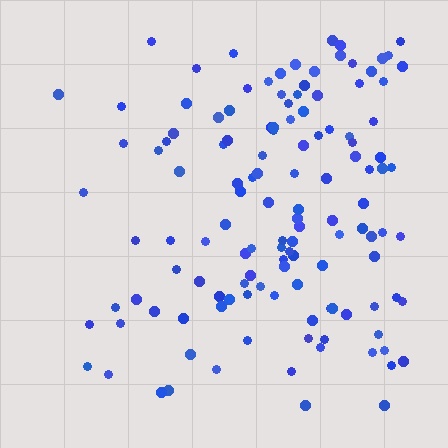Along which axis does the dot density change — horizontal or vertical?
Horizontal.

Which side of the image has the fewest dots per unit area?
The left.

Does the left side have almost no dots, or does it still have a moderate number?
Still a moderate number, just noticeably fewer than the right.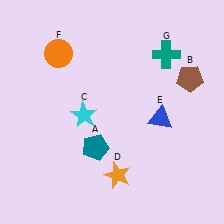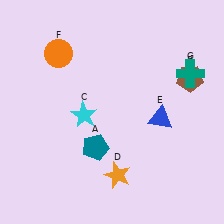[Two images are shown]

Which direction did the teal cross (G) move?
The teal cross (G) moved right.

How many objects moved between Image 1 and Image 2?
1 object moved between the two images.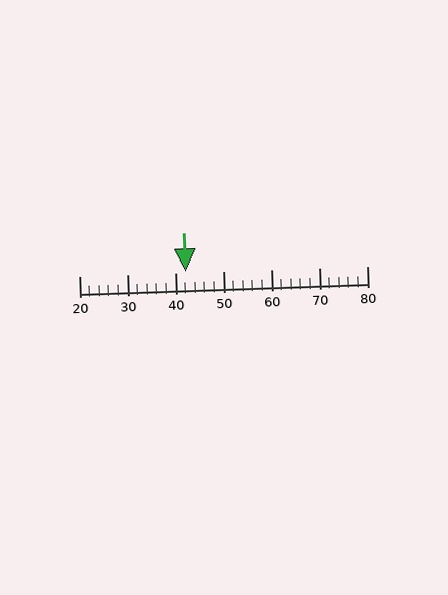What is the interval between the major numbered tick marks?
The major tick marks are spaced 10 units apart.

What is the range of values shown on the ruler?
The ruler shows values from 20 to 80.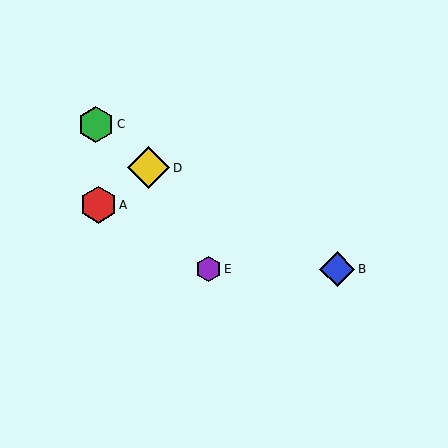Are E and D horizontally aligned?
No, E is at y≈269 and D is at y≈168.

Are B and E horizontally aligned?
Yes, both are at y≈269.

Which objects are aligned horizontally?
Objects B, E are aligned horizontally.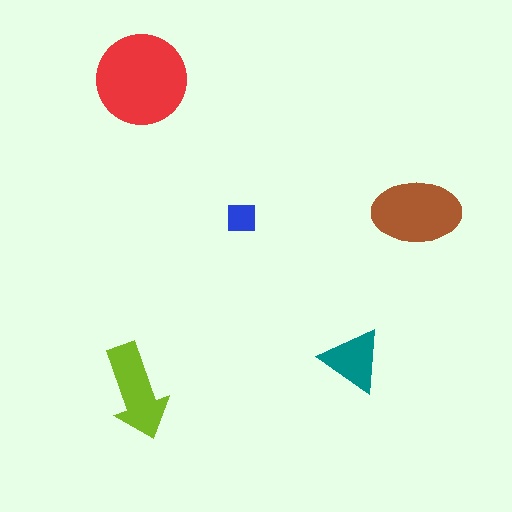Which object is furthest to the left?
The lime arrow is leftmost.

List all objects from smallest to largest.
The blue square, the teal triangle, the lime arrow, the brown ellipse, the red circle.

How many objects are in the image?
There are 5 objects in the image.